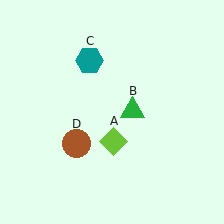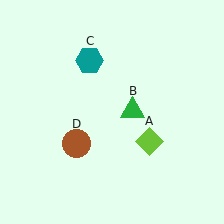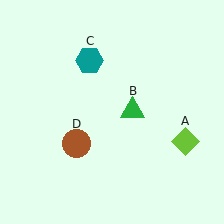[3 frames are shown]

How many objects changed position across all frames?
1 object changed position: lime diamond (object A).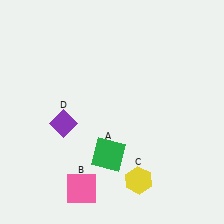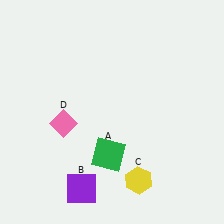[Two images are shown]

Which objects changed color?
B changed from pink to purple. D changed from purple to pink.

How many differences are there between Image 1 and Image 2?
There are 2 differences between the two images.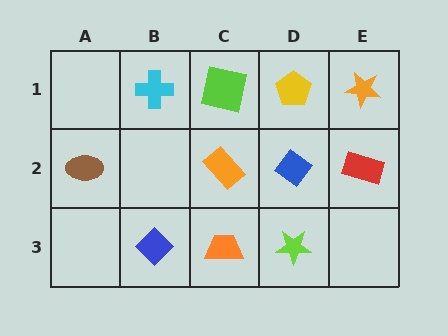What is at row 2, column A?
A brown ellipse.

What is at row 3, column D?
A lime star.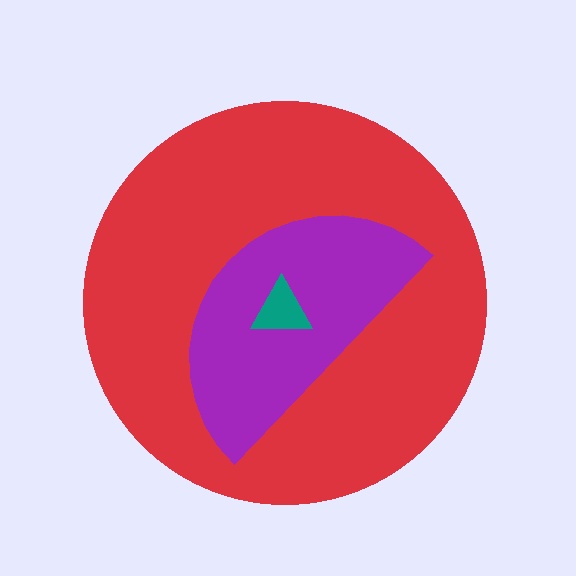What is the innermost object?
The teal triangle.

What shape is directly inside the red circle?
The purple semicircle.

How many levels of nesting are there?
3.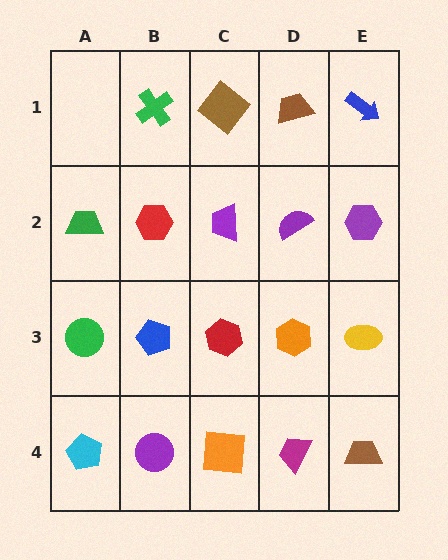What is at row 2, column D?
A purple semicircle.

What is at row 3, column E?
A yellow ellipse.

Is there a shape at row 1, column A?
No, that cell is empty.